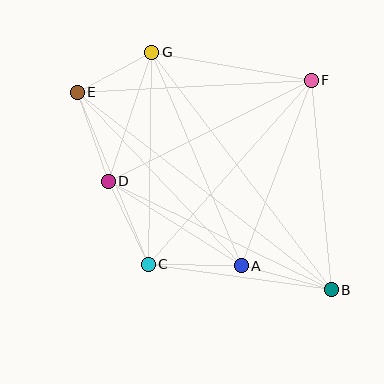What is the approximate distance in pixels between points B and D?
The distance between B and D is approximately 248 pixels.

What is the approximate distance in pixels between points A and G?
The distance between A and G is approximately 231 pixels.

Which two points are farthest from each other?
Points B and E are farthest from each other.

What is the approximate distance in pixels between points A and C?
The distance between A and C is approximately 93 pixels.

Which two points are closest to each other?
Points E and G are closest to each other.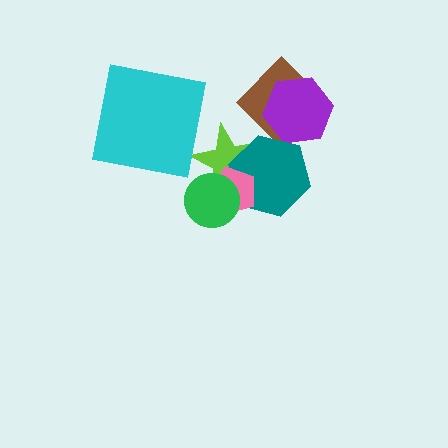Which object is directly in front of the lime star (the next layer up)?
The teal hexagon is directly in front of the lime star.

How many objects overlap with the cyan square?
0 objects overlap with the cyan square.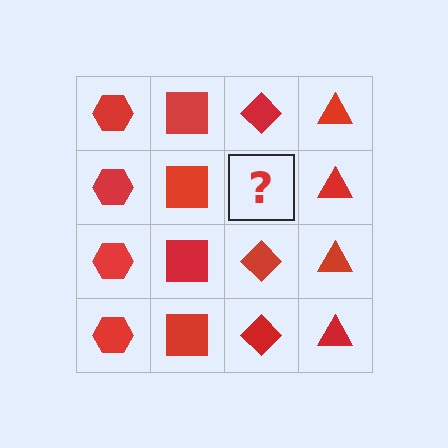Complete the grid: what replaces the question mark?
The question mark should be replaced with a red diamond.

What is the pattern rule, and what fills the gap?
The rule is that each column has a consistent shape. The gap should be filled with a red diamond.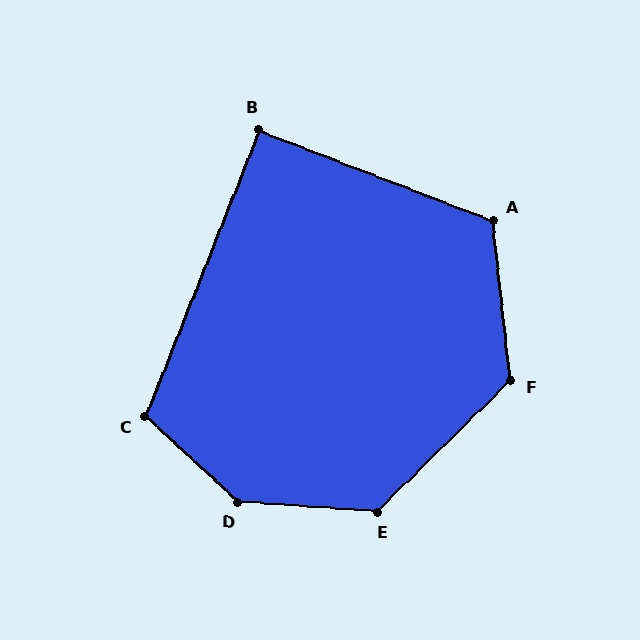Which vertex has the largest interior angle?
D, at approximately 141 degrees.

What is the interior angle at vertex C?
Approximately 111 degrees (obtuse).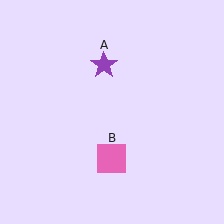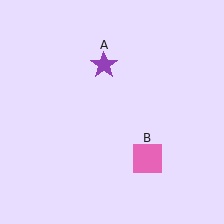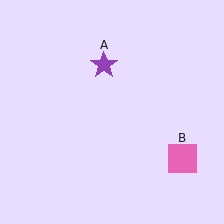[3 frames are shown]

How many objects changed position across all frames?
1 object changed position: pink square (object B).